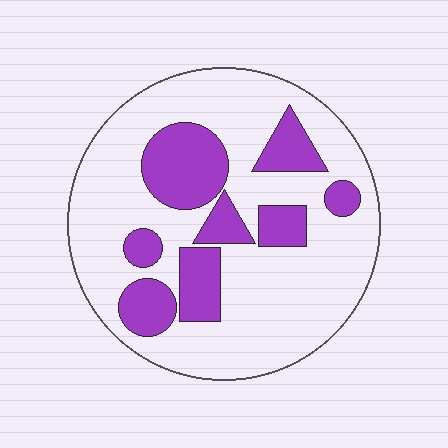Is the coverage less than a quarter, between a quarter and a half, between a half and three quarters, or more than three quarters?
Between a quarter and a half.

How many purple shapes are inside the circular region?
8.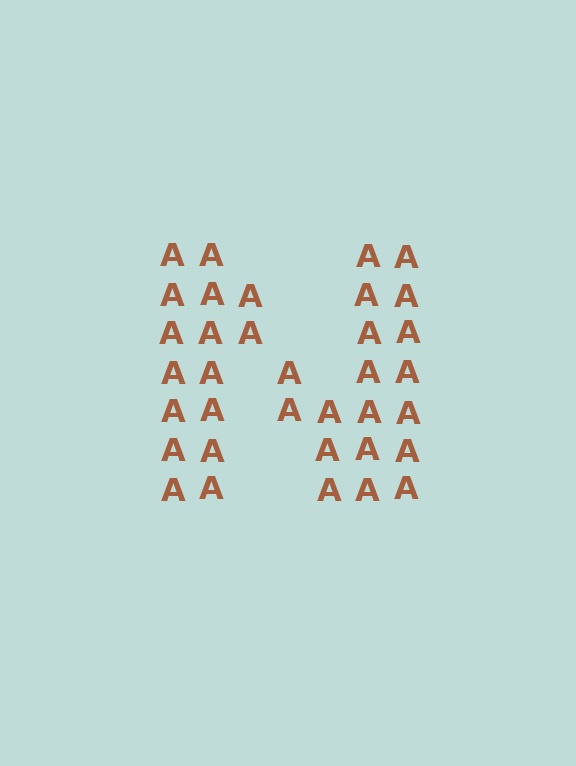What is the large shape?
The large shape is the letter N.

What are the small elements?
The small elements are letter A's.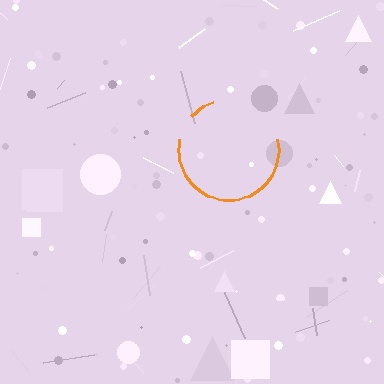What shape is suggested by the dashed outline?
The dashed outline suggests a circle.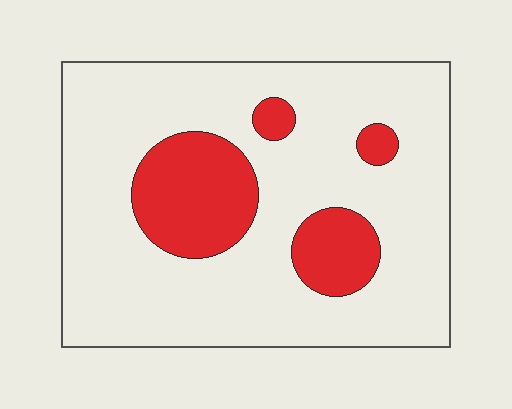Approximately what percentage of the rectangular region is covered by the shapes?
Approximately 20%.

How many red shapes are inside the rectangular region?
4.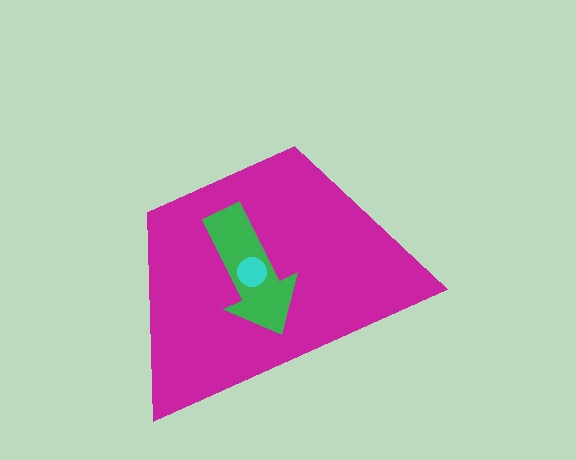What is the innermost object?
The cyan circle.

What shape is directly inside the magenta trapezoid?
The green arrow.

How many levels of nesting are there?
3.